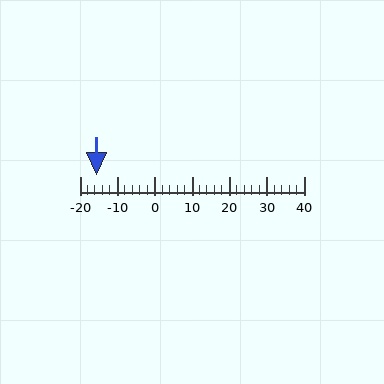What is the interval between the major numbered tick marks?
The major tick marks are spaced 10 units apart.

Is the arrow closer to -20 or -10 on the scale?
The arrow is closer to -20.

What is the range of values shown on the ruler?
The ruler shows values from -20 to 40.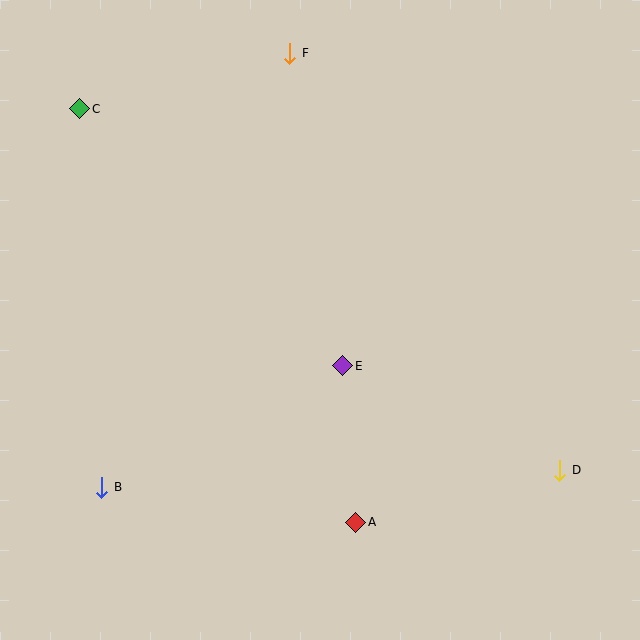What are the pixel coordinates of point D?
Point D is at (560, 470).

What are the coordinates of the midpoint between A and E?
The midpoint between A and E is at (349, 444).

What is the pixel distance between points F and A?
The distance between F and A is 473 pixels.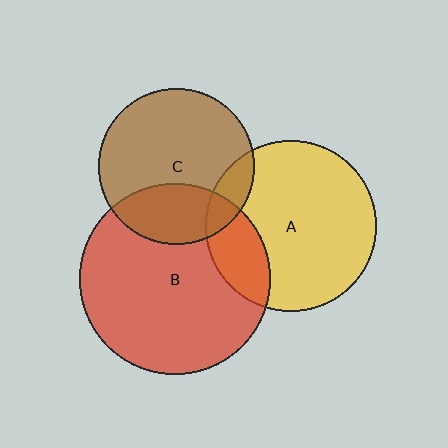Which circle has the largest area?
Circle B (red).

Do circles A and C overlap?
Yes.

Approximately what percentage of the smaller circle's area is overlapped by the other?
Approximately 10%.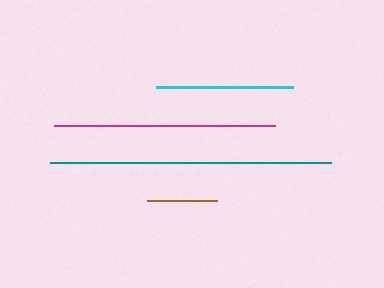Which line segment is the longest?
The teal line is the longest at approximately 281 pixels.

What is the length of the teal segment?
The teal segment is approximately 281 pixels long.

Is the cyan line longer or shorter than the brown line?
The cyan line is longer than the brown line.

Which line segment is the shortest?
The brown line is the shortest at approximately 70 pixels.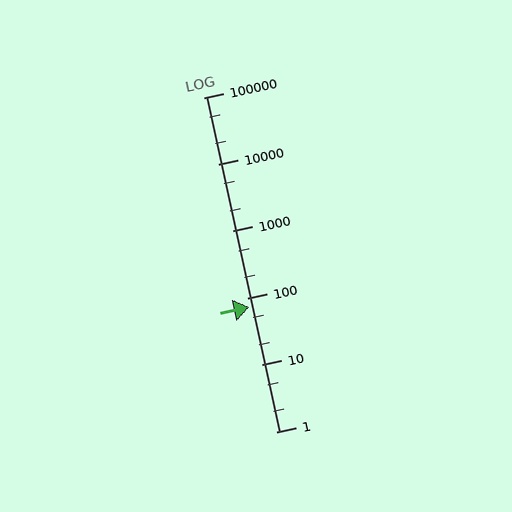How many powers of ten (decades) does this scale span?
The scale spans 5 decades, from 1 to 100000.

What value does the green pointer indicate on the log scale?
The pointer indicates approximately 74.